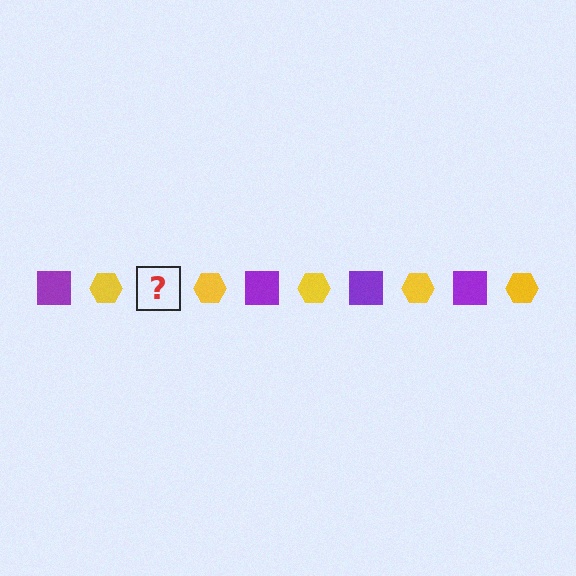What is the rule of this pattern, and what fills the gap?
The rule is that the pattern alternates between purple square and yellow hexagon. The gap should be filled with a purple square.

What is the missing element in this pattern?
The missing element is a purple square.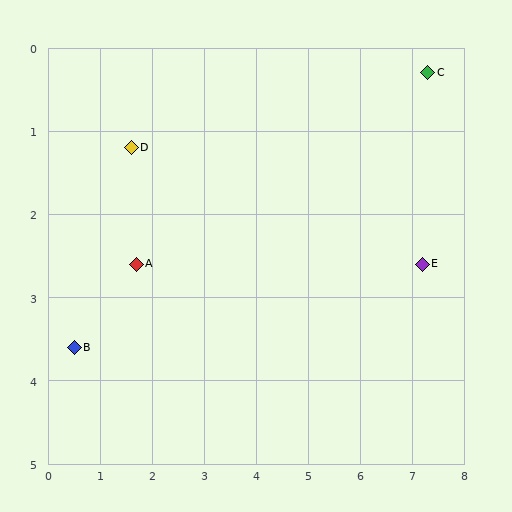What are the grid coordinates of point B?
Point B is at approximately (0.5, 3.6).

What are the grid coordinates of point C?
Point C is at approximately (7.3, 0.3).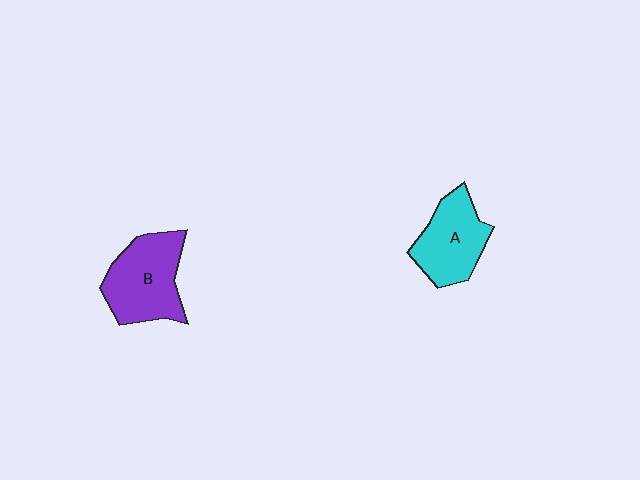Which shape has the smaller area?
Shape A (cyan).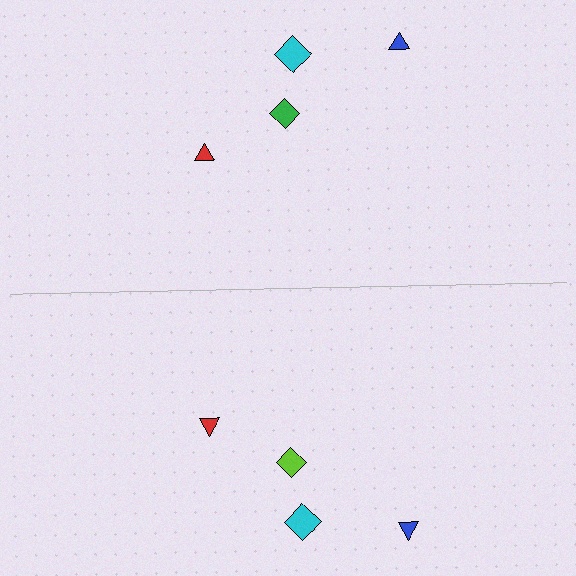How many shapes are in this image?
There are 8 shapes in this image.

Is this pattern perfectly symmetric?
No, the pattern is not perfectly symmetric. The lime diamond on the bottom side breaks the symmetry — its mirror counterpart is green.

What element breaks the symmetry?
The lime diamond on the bottom side breaks the symmetry — its mirror counterpart is green.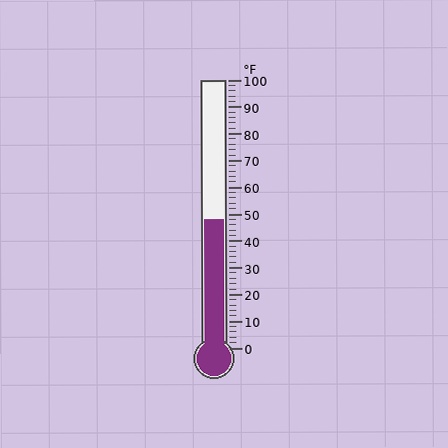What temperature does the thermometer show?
The thermometer shows approximately 48°F.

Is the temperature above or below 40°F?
The temperature is above 40°F.